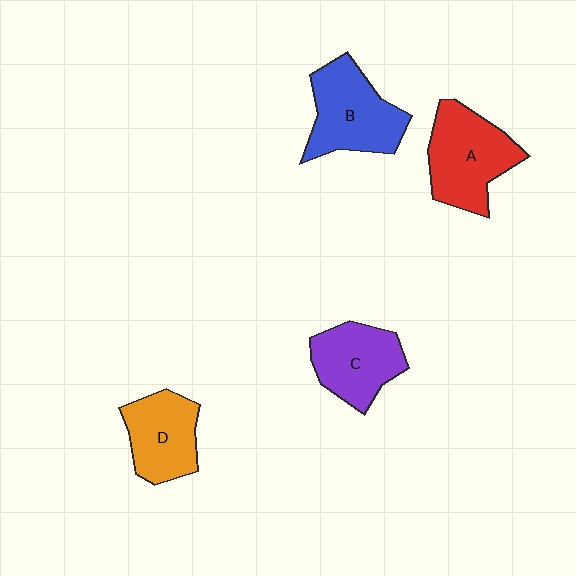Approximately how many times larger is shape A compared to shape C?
Approximately 1.2 times.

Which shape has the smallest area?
Shape D (orange).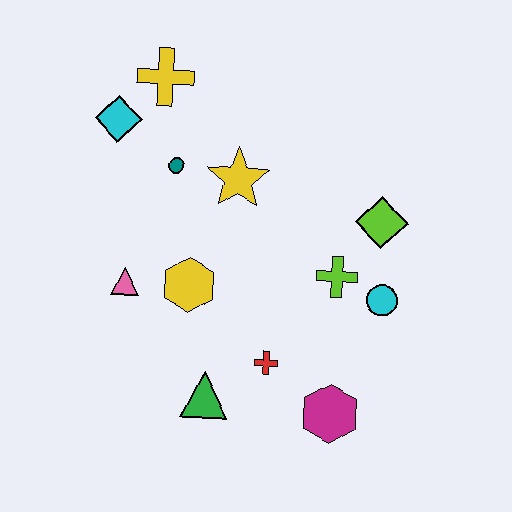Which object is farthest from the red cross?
The yellow cross is farthest from the red cross.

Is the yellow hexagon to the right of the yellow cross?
Yes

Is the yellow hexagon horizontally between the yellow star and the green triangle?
No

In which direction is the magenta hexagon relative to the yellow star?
The magenta hexagon is below the yellow star.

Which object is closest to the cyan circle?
The lime cross is closest to the cyan circle.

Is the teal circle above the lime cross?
Yes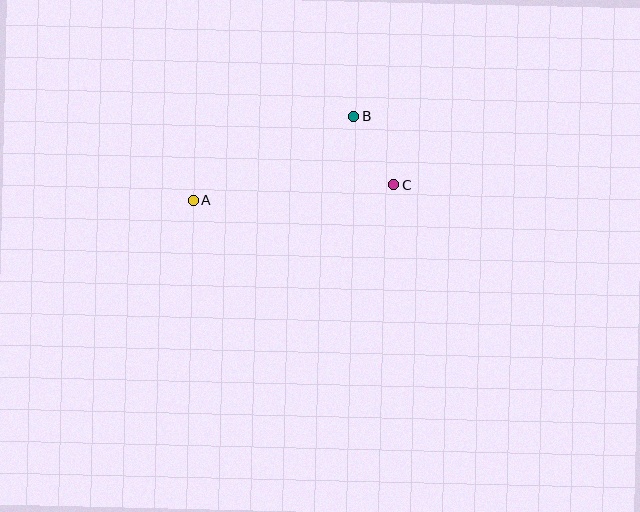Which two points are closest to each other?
Points B and C are closest to each other.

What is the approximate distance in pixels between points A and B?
The distance between A and B is approximately 181 pixels.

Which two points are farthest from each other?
Points A and C are farthest from each other.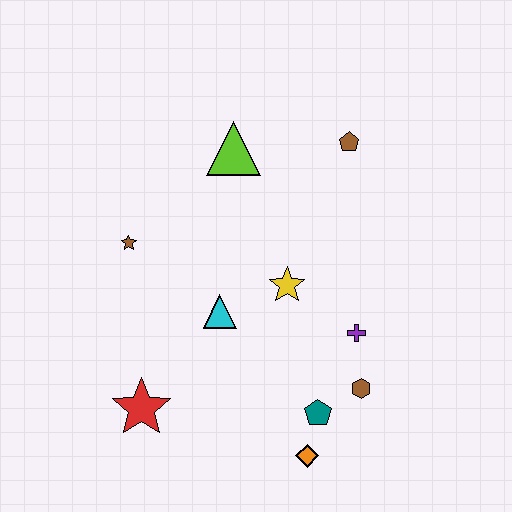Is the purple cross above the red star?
Yes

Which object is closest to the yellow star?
The cyan triangle is closest to the yellow star.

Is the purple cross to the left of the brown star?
No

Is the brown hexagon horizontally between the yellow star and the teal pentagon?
No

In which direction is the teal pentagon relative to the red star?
The teal pentagon is to the right of the red star.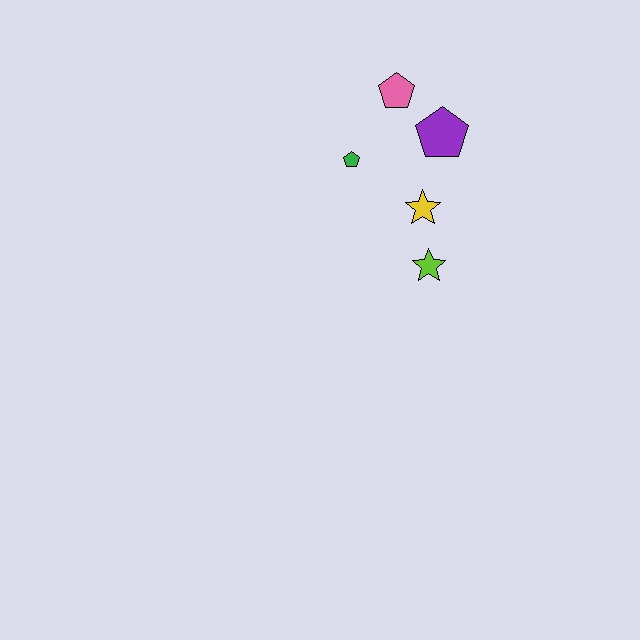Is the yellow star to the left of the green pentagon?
No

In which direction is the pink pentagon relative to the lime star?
The pink pentagon is above the lime star.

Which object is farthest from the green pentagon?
The lime star is farthest from the green pentagon.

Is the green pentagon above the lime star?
Yes